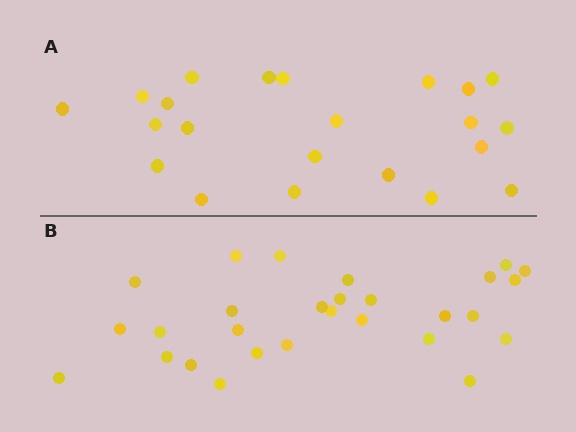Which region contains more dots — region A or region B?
Region B (the bottom region) has more dots.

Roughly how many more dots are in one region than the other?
Region B has about 6 more dots than region A.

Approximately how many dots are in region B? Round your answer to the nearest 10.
About 30 dots. (The exact count is 28, which rounds to 30.)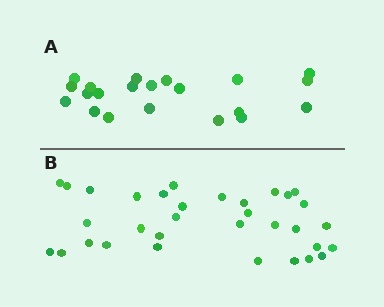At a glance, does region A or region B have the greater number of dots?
Region B (the bottom region) has more dots.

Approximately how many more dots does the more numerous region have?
Region B has roughly 12 or so more dots than region A.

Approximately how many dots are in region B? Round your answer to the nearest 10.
About 30 dots. (The exact count is 33, which rounds to 30.)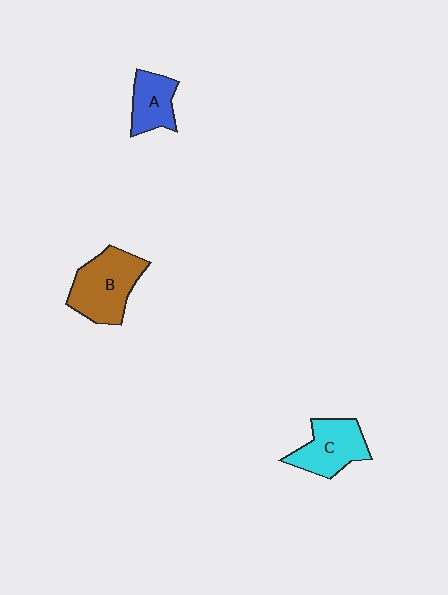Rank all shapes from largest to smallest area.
From largest to smallest: B (brown), C (cyan), A (blue).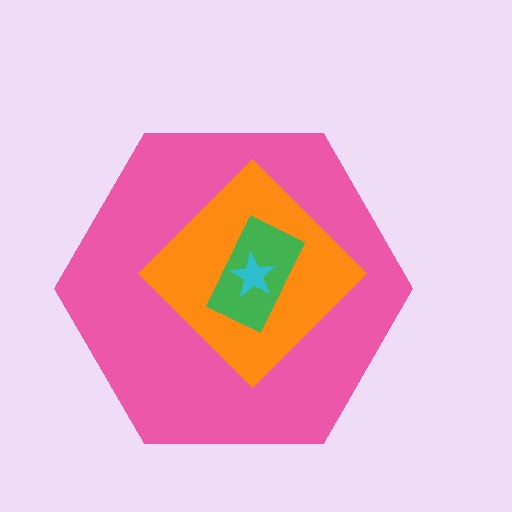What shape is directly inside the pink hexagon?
The orange diamond.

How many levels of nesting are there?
4.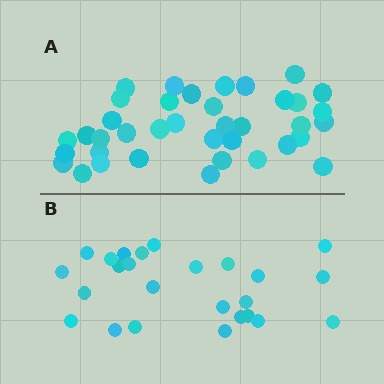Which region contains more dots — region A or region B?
Region A (the top region) has more dots.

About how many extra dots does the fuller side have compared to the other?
Region A has approximately 15 more dots than region B.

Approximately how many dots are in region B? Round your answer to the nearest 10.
About 20 dots. (The exact count is 25, which rounds to 20.)